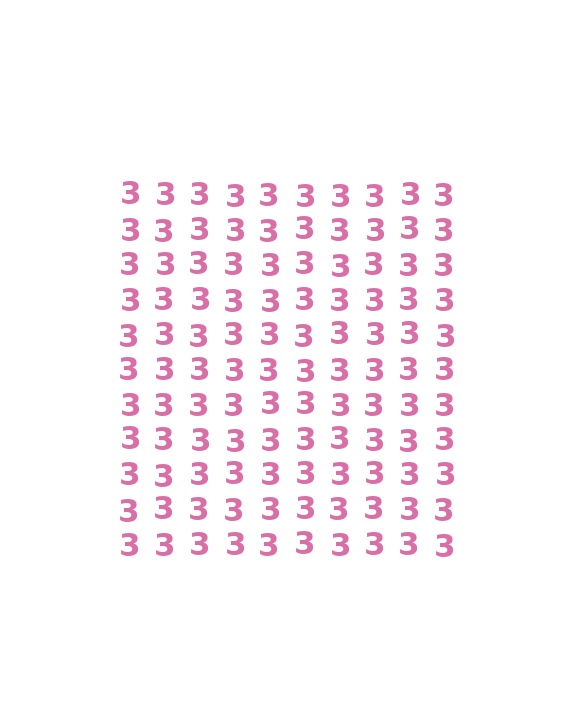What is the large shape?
The large shape is a square.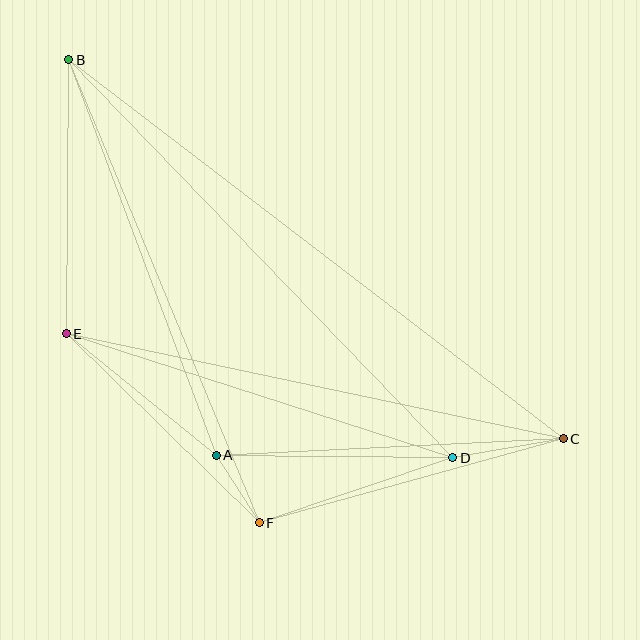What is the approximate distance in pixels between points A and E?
The distance between A and E is approximately 193 pixels.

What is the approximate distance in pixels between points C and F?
The distance between C and F is approximately 315 pixels.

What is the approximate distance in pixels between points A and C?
The distance between A and C is approximately 347 pixels.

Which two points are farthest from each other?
Points B and C are farthest from each other.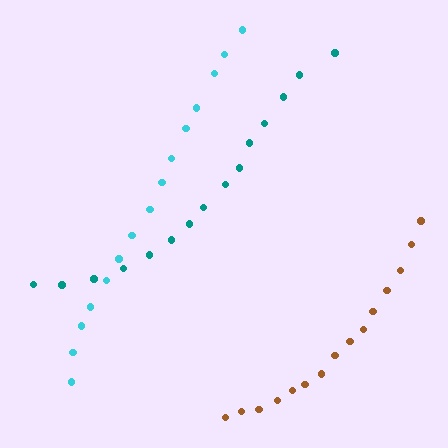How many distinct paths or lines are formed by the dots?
There are 3 distinct paths.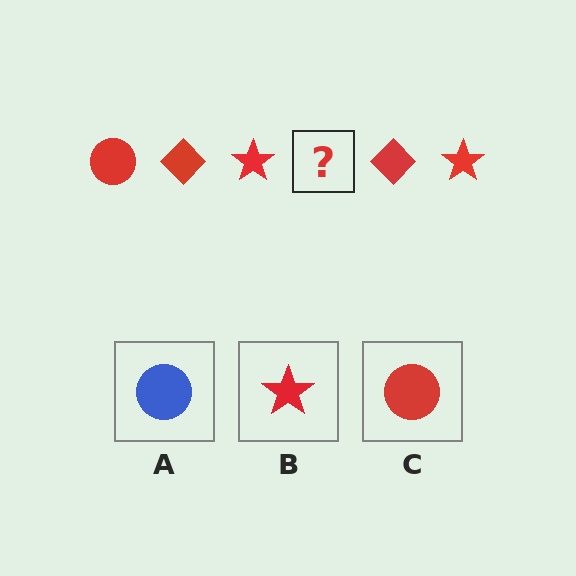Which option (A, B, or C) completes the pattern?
C.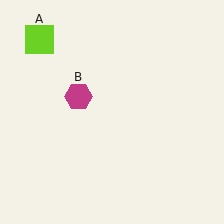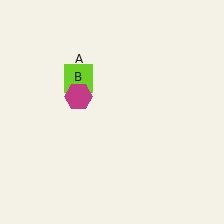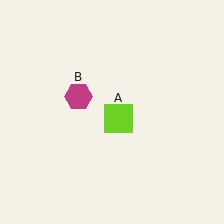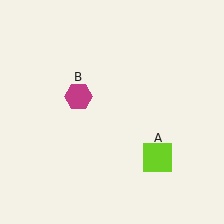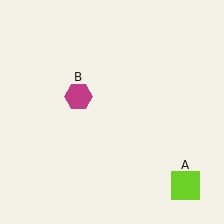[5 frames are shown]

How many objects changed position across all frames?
1 object changed position: lime square (object A).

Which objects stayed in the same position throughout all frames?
Magenta hexagon (object B) remained stationary.